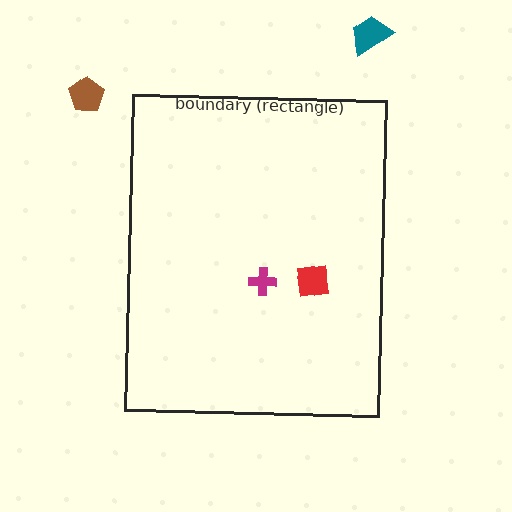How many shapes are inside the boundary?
2 inside, 2 outside.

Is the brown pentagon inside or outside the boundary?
Outside.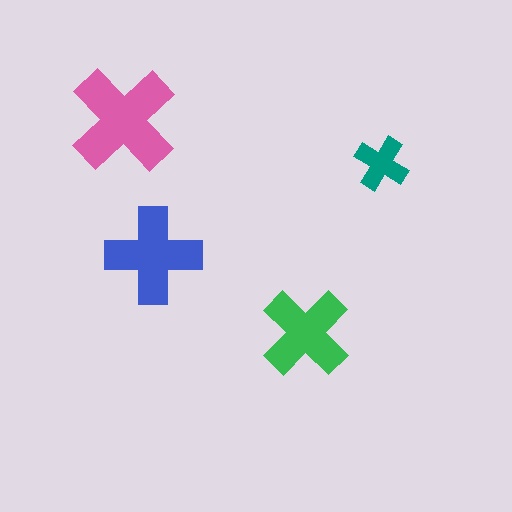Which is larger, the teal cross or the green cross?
The green one.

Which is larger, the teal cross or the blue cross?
The blue one.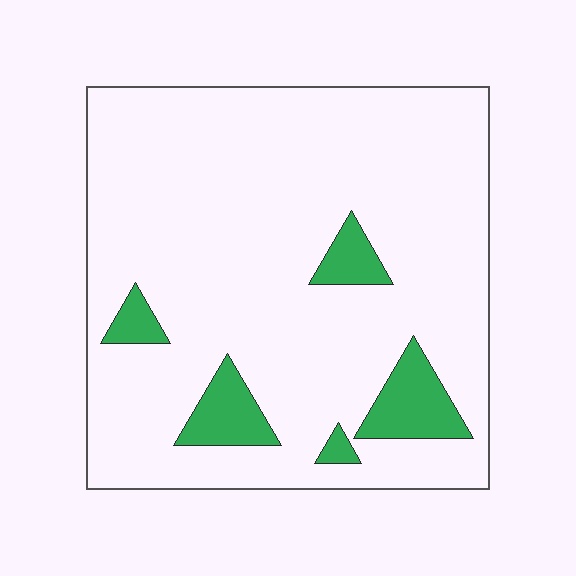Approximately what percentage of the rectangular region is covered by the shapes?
Approximately 10%.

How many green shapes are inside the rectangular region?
5.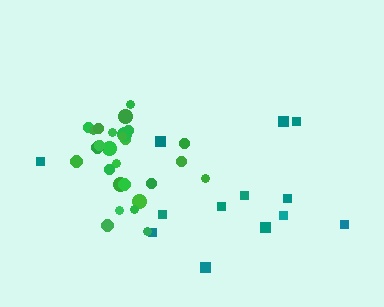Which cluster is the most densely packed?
Green.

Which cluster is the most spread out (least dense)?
Teal.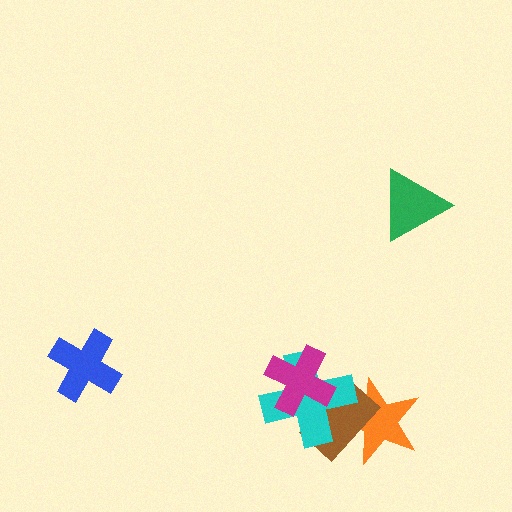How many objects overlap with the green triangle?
0 objects overlap with the green triangle.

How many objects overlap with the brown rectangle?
3 objects overlap with the brown rectangle.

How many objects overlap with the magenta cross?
2 objects overlap with the magenta cross.